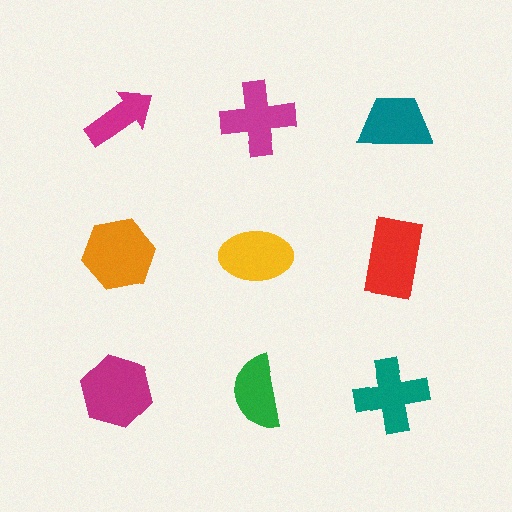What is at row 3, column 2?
A green semicircle.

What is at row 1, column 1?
A magenta arrow.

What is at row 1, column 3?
A teal trapezoid.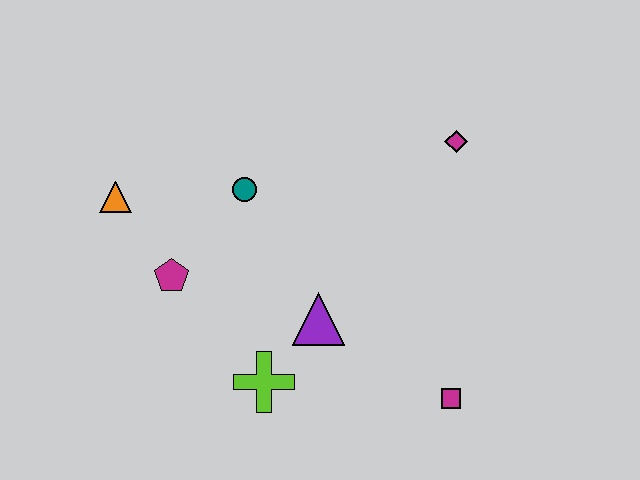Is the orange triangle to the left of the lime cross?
Yes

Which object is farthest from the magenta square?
The orange triangle is farthest from the magenta square.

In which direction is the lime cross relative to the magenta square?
The lime cross is to the left of the magenta square.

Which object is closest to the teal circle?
The magenta pentagon is closest to the teal circle.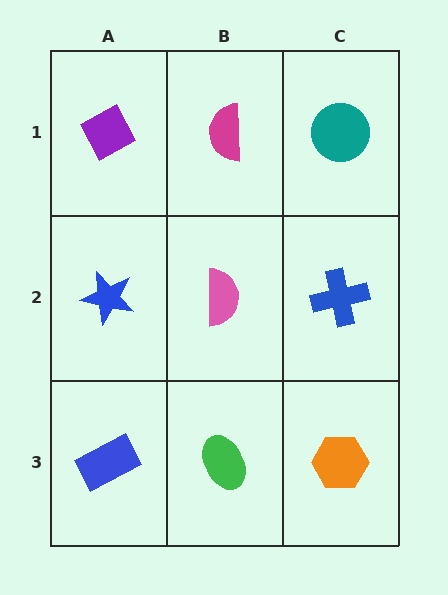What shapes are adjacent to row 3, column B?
A pink semicircle (row 2, column B), a blue rectangle (row 3, column A), an orange hexagon (row 3, column C).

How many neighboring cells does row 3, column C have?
2.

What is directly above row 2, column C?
A teal circle.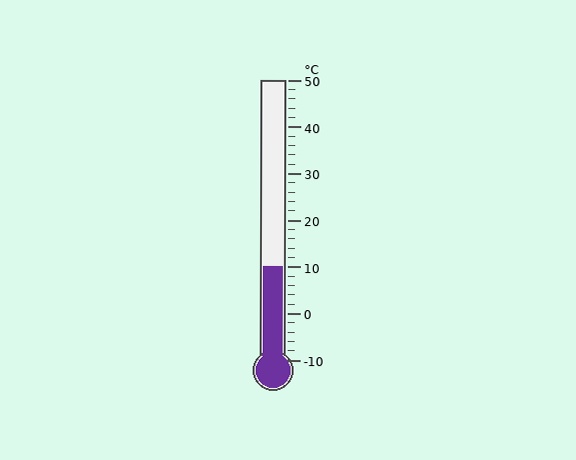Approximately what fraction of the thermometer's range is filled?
The thermometer is filled to approximately 35% of its range.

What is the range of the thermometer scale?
The thermometer scale ranges from -10°C to 50°C.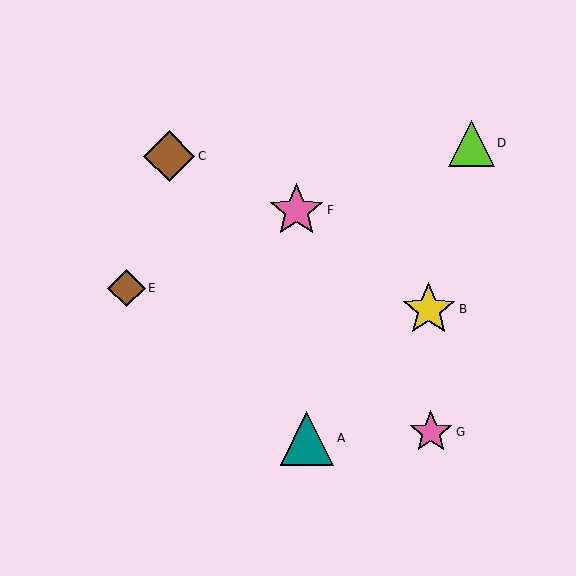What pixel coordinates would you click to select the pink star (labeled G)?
Click at (431, 432) to select the pink star G.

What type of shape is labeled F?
Shape F is a pink star.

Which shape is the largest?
The pink star (labeled F) is the largest.